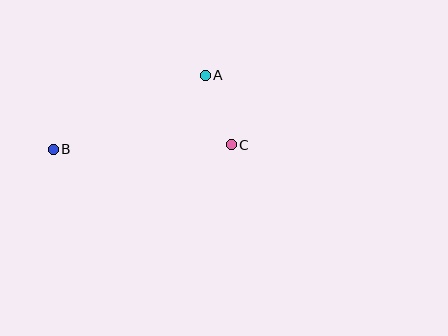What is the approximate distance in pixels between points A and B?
The distance between A and B is approximately 169 pixels.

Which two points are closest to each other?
Points A and C are closest to each other.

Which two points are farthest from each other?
Points B and C are farthest from each other.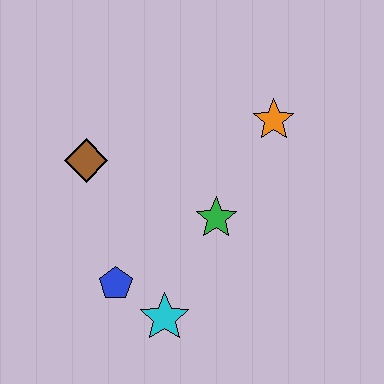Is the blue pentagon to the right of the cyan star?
No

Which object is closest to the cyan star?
The blue pentagon is closest to the cyan star.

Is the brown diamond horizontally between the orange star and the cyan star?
No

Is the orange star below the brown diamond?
No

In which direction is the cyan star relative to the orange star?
The cyan star is below the orange star.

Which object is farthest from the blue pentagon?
The orange star is farthest from the blue pentagon.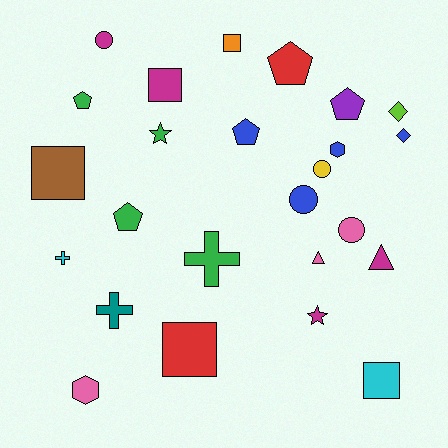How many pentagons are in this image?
There are 5 pentagons.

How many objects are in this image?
There are 25 objects.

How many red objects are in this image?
There are 2 red objects.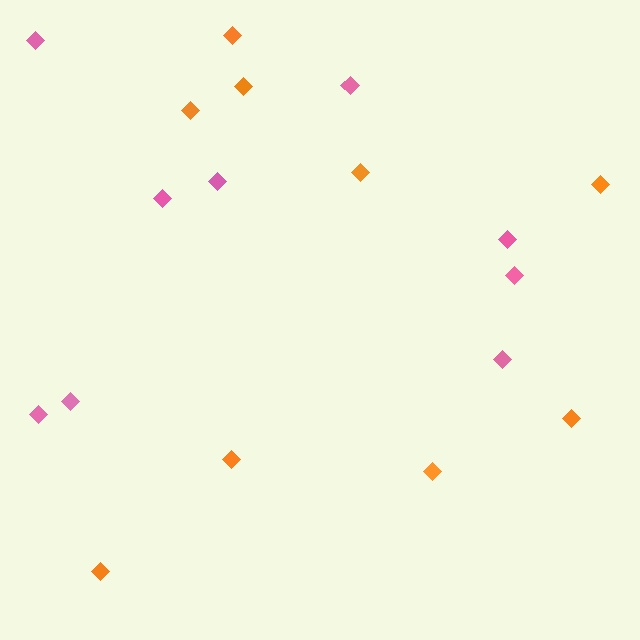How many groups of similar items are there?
There are 2 groups: one group of orange diamonds (9) and one group of pink diamonds (9).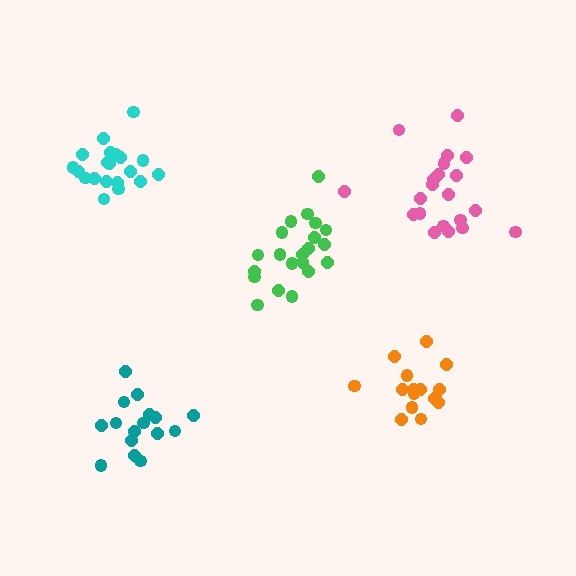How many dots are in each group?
Group 1: 21 dots, Group 2: 16 dots, Group 3: 21 dots, Group 4: 20 dots, Group 5: 16 dots (94 total).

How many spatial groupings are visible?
There are 5 spatial groupings.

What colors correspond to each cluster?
The clusters are colored: pink, orange, green, cyan, teal.